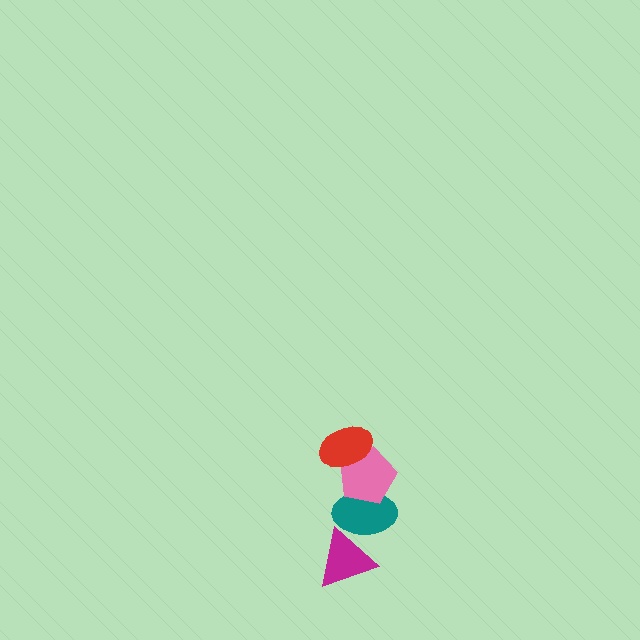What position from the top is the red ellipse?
The red ellipse is 1st from the top.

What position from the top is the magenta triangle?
The magenta triangle is 4th from the top.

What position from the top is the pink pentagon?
The pink pentagon is 2nd from the top.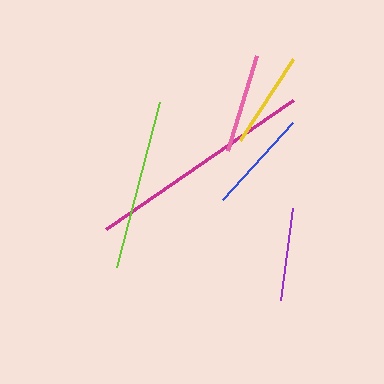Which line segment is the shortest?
The purple line is the shortest at approximately 93 pixels.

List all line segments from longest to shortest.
From longest to shortest: magenta, lime, blue, pink, yellow, purple.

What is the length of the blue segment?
The blue segment is approximately 104 pixels long.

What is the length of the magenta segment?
The magenta segment is approximately 227 pixels long.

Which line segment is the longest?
The magenta line is the longest at approximately 227 pixels.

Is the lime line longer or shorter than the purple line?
The lime line is longer than the purple line.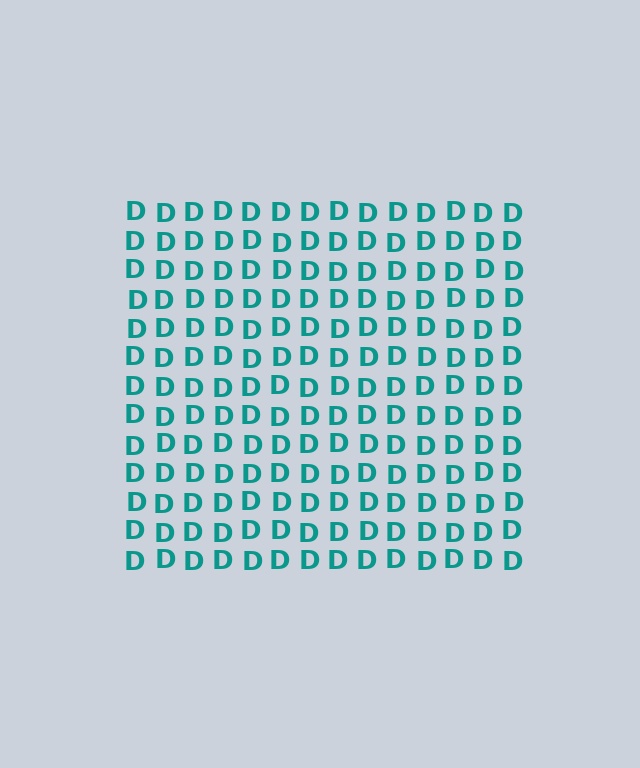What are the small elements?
The small elements are letter D's.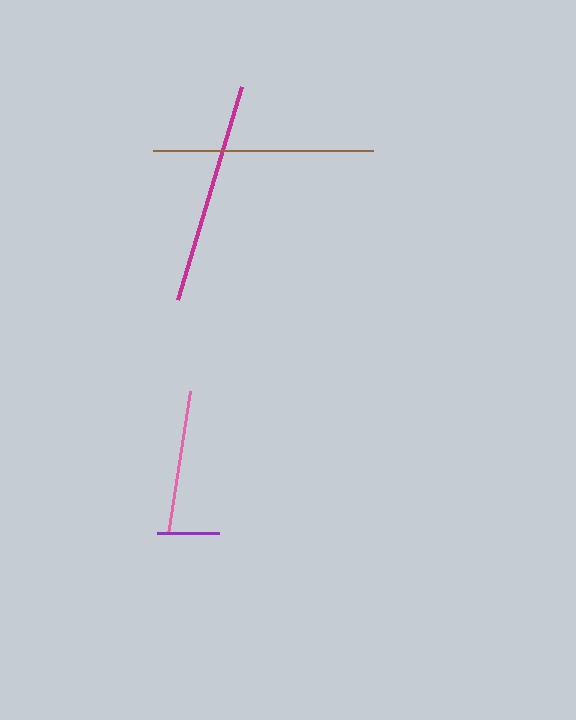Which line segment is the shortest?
The purple line is the shortest at approximately 62 pixels.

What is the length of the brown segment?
The brown segment is approximately 220 pixels long.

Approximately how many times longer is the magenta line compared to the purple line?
The magenta line is approximately 3.6 times the length of the purple line.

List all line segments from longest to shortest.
From longest to shortest: magenta, brown, pink, purple.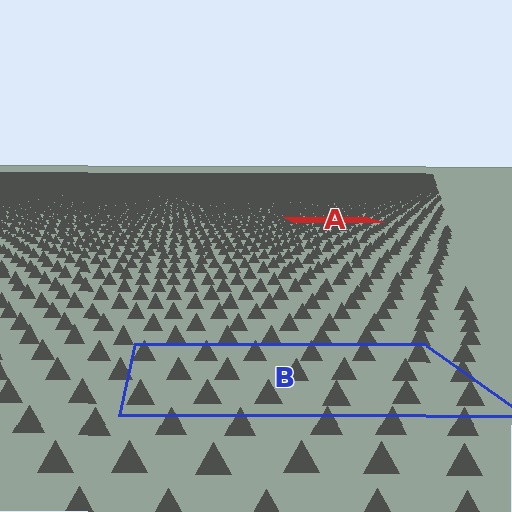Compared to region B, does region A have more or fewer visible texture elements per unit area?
Region A has more texture elements per unit area — they are packed more densely because it is farther away.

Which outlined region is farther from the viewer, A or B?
Region A is farther from the viewer — the texture elements inside it appear smaller and more densely packed.